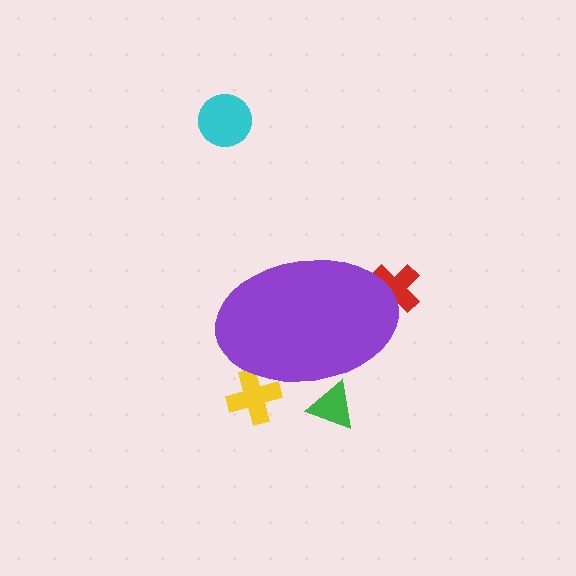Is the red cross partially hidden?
Yes, the red cross is partially hidden behind the purple ellipse.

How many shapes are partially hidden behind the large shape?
3 shapes are partially hidden.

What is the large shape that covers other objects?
A purple ellipse.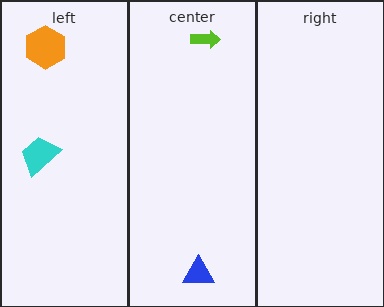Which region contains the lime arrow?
The center region.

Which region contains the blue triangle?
The center region.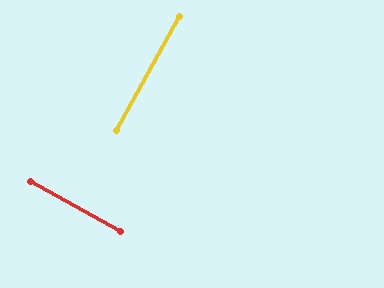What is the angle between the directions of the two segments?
Approximately 90 degrees.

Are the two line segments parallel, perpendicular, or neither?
Perpendicular — they meet at approximately 90°.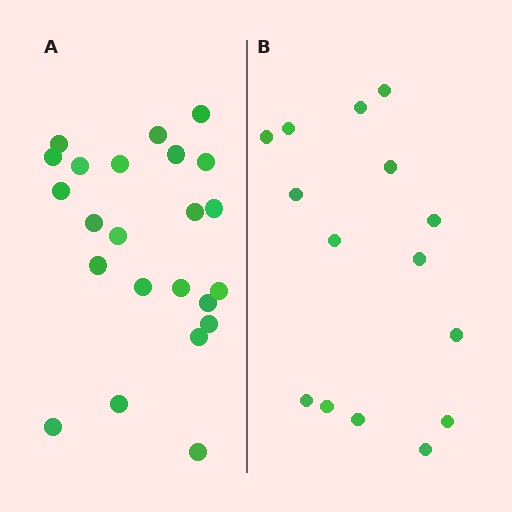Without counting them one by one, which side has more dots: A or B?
Region A (the left region) has more dots.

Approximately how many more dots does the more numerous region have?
Region A has roughly 8 or so more dots than region B.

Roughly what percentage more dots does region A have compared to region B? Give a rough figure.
About 55% more.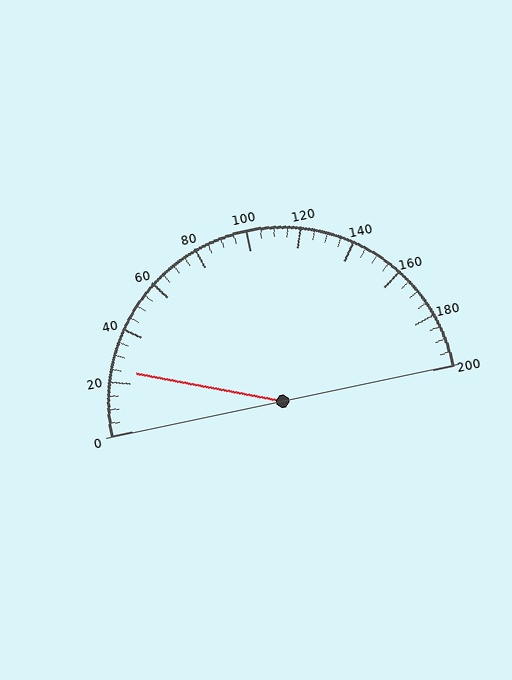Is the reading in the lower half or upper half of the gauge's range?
The reading is in the lower half of the range (0 to 200).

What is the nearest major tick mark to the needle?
The nearest major tick mark is 20.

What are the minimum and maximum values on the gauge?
The gauge ranges from 0 to 200.